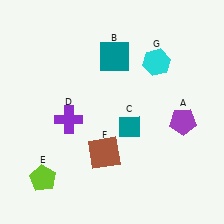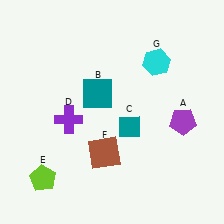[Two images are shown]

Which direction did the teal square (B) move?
The teal square (B) moved down.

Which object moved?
The teal square (B) moved down.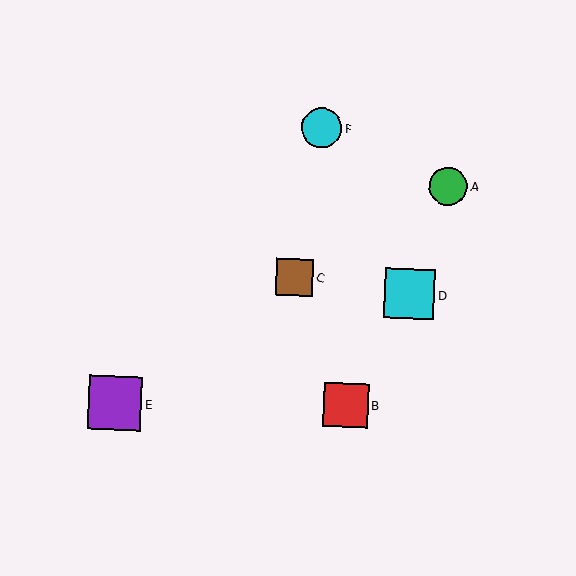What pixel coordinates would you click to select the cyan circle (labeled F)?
Click at (322, 128) to select the cyan circle F.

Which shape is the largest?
The purple square (labeled E) is the largest.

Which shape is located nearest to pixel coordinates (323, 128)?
The cyan circle (labeled F) at (322, 128) is nearest to that location.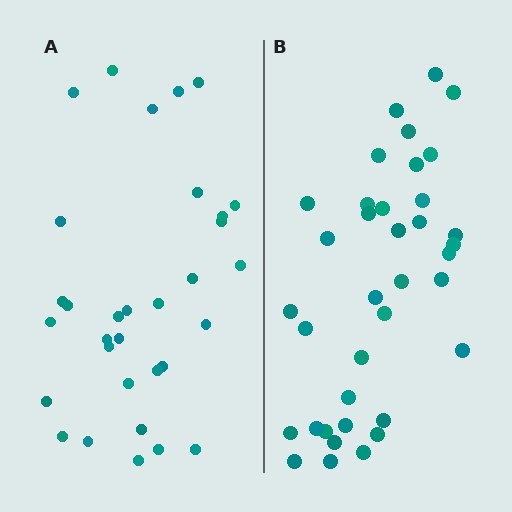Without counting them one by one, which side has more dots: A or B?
Region B (the right region) has more dots.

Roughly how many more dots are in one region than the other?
Region B has about 5 more dots than region A.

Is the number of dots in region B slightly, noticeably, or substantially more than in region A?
Region B has only slightly more — the two regions are fairly close. The ratio is roughly 1.2 to 1.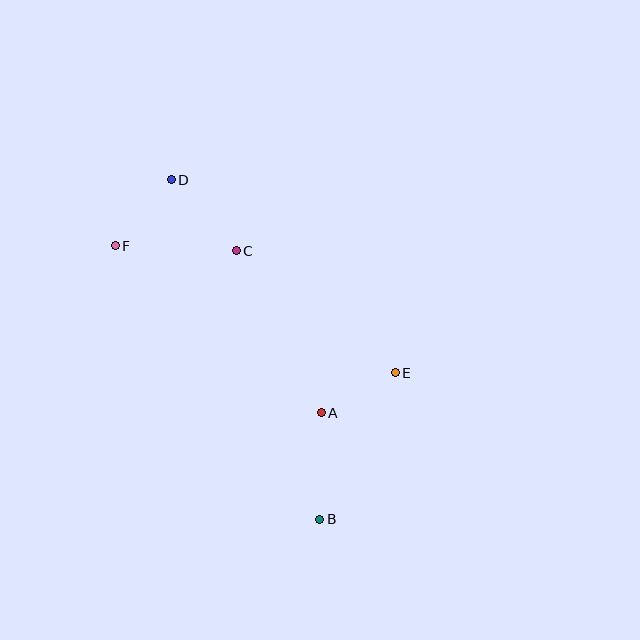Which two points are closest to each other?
Points A and E are closest to each other.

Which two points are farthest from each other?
Points B and D are farthest from each other.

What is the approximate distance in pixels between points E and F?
The distance between E and F is approximately 307 pixels.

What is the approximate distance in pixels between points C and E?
The distance between C and E is approximately 200 pixels.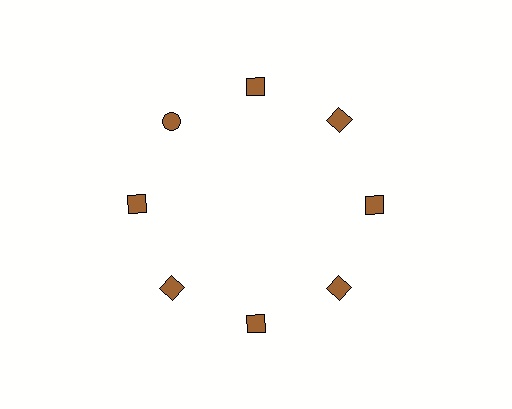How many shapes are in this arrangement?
There are 8 shapes arranged in a ring pattern.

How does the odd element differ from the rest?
It has a different shape: circle instead of square.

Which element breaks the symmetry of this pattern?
The brown circle at roughly the 10 o'clock position breaks the symmetry. All other shapes are brown squares.